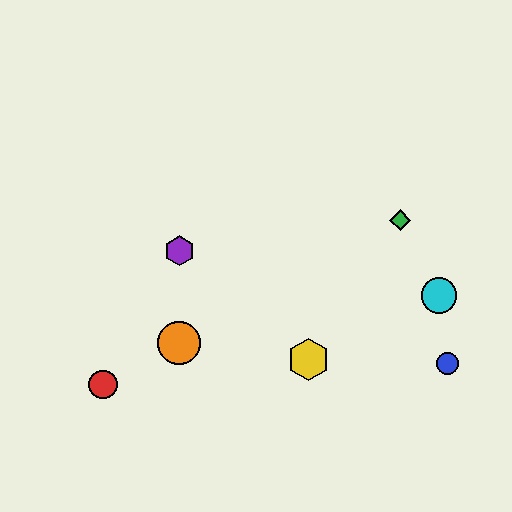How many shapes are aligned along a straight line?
3 shapes (the red circle, the green diamond, the orange circle) are aligned along a straight line.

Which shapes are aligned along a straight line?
The red circle, the green diamond, the orange circle are aligned along a straight line.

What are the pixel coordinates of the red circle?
The red circle is at (103, 385).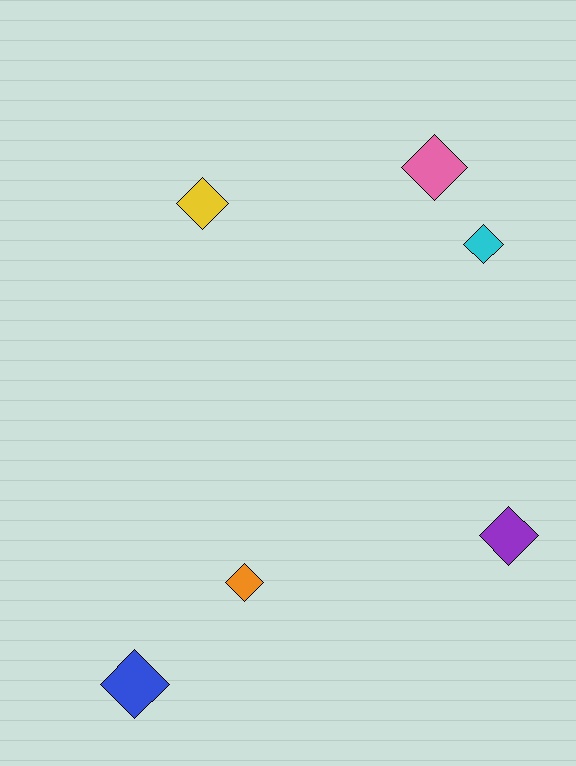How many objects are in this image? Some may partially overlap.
There are 6 objects.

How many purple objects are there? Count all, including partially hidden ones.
There is 1 purple object.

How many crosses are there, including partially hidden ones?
There are no crosses.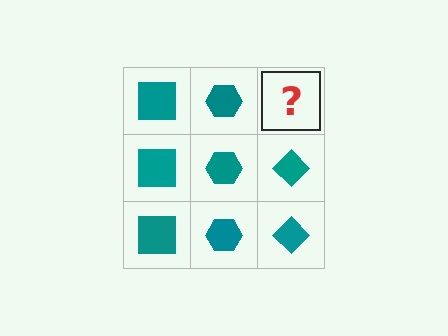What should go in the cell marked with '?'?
The missing cell should contain a teal diamond.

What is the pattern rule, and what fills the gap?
The rule is that each column has a consistent shape. The gap should be filled with a teal diamond.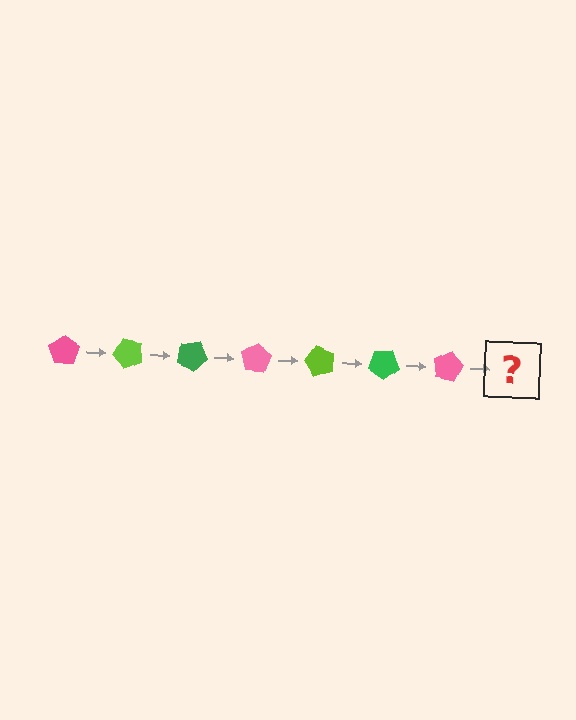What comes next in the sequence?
The next element should be a lime pentagon, rotated 350 degrees from the start.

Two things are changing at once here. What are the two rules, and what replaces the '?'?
The two rules are that it rotates 50 degrees each step and the color cycles through pink, lime, and green. The '?' should be a lime pentagon, rotated 350 degrees from the start.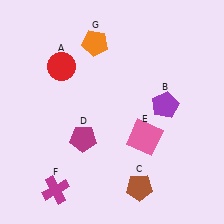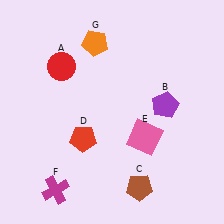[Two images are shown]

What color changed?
The pentagon (D) changed from magenta in Image 1 to red in Image 2.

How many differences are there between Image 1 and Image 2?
There is 1 difference between the two images.